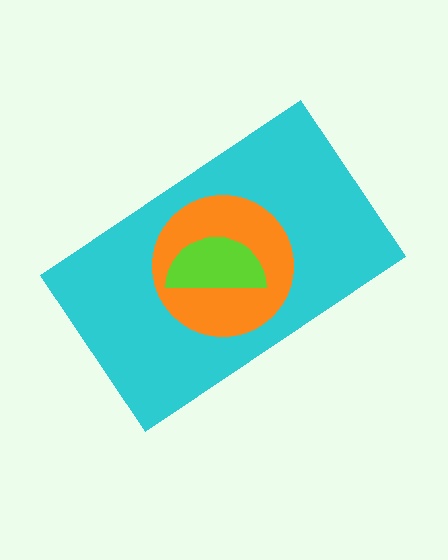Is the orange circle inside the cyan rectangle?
Yes.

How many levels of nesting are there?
3.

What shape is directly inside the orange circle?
The lime semicircle.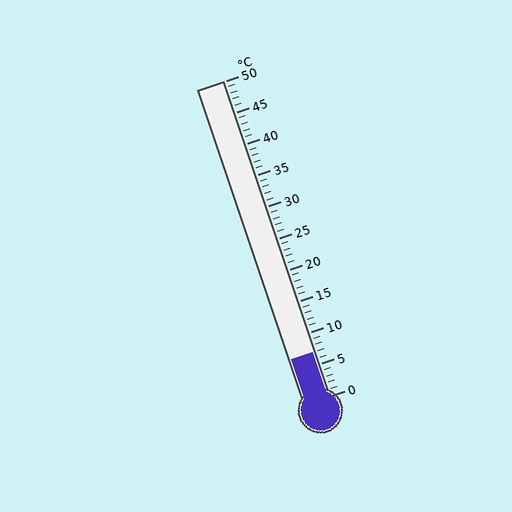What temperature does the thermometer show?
The thermometer shows approximately 7°C.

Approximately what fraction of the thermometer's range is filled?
The thermometer is filled to approximately 15% of its range.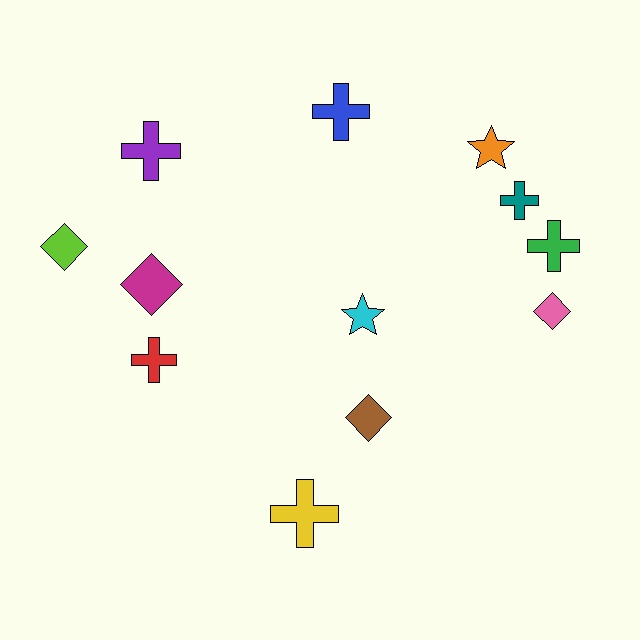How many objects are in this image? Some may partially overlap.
There are 12 objects.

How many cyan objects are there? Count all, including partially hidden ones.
There is 1 cyan object.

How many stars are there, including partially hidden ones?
There are 2 stars.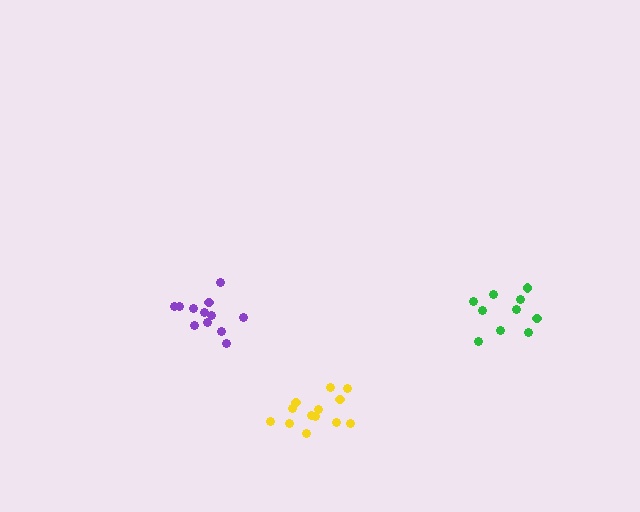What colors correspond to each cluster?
The clusters are colored: green, purple, yellow.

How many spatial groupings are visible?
There are 3 spatial groupings.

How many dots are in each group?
Group 1: 10 dots, Group 2: 12 dots, Group 3: 13 dots (35 total).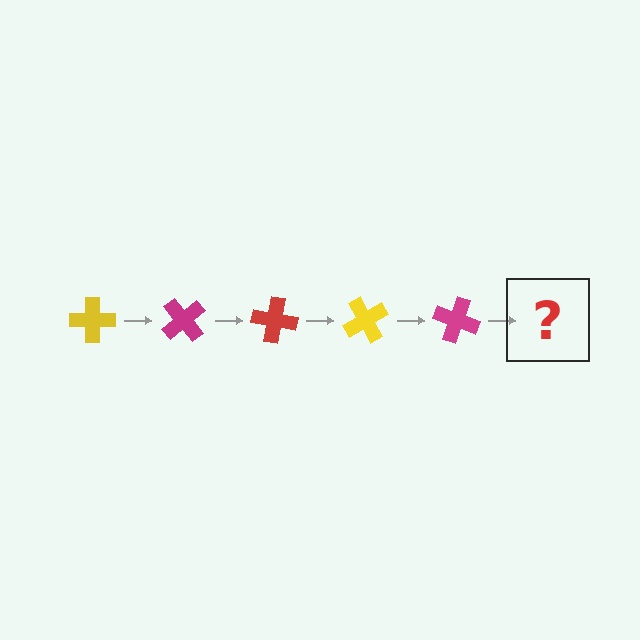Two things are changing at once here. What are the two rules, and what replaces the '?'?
The two rules are that it rotates 50 degrees each step and the color cycles through yellow, magenta, and red. The '?' should be a red cross, rotated 250 degrees from the start.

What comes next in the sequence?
The next element should be a red cross, rotated 250 degrees from the start.